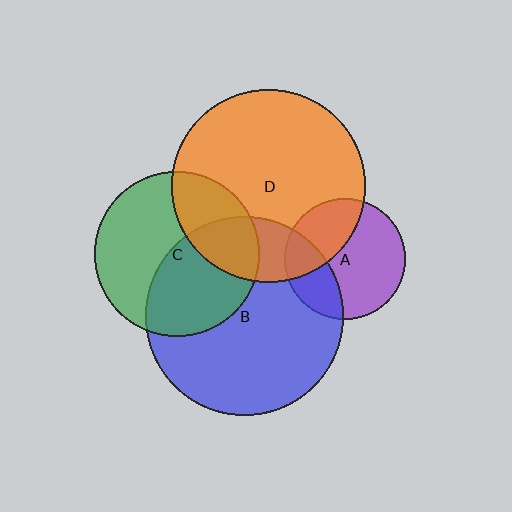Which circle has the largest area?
Circle B (blue).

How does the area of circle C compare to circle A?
Approximately 1.9 times.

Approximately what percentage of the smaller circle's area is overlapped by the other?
Approximately 30%.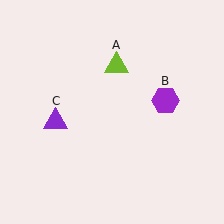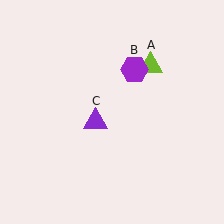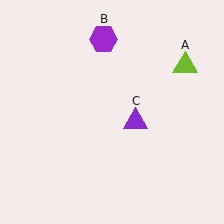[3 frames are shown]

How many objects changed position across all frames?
3 objects changed position: lime triangle (object A), purple hexagon (object B), purple triangle (object C).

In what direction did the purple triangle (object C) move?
The purple triangle (object C) moved right.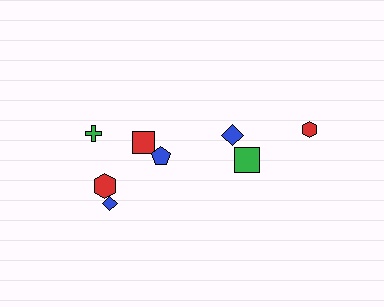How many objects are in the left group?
There are 5 objects.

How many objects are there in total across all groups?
There are 8 objects.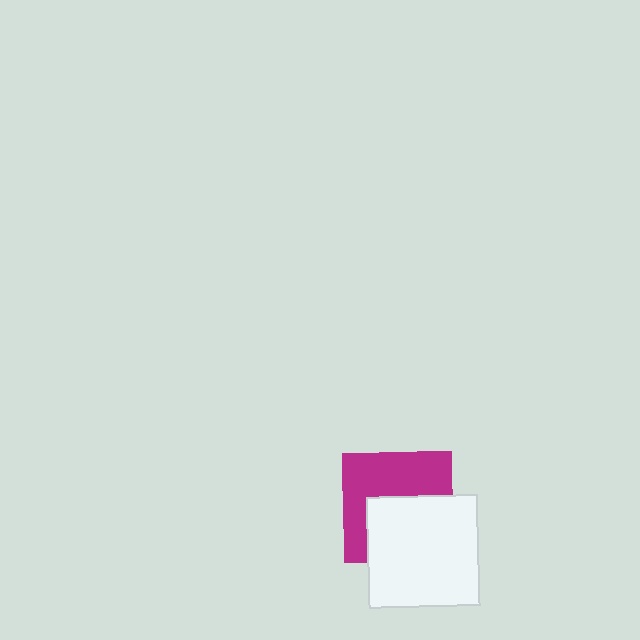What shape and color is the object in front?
The object in front is a white square.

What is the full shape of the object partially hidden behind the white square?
The partially hidden object is a magenta square.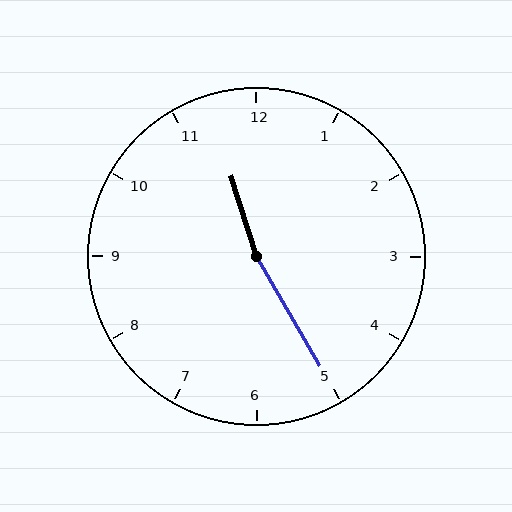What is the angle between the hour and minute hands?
Approximately 168 degrees.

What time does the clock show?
11:25.